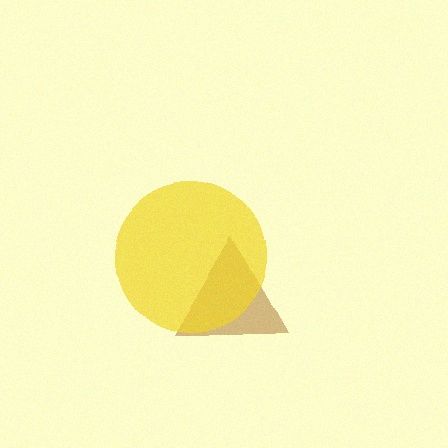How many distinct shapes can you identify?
There are 2 distinct shapes: a brown triangle, a yellow circle.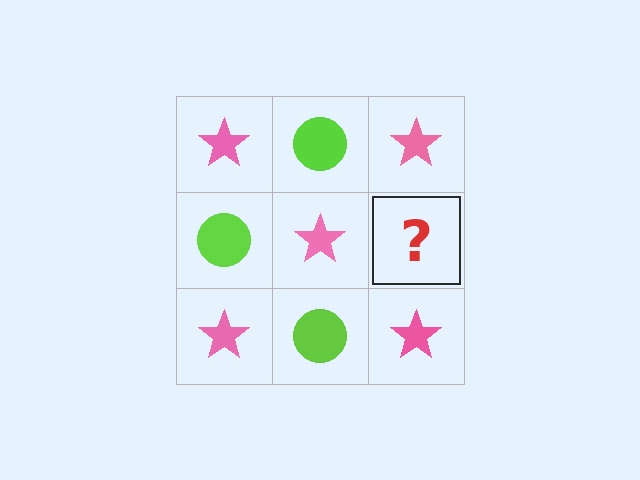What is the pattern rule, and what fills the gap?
The rule is that it alternates pink star and lime circle in a checkerboard pattern. The gap should be filled with a lime circle.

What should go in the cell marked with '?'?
The missing cell should contain a lime circle.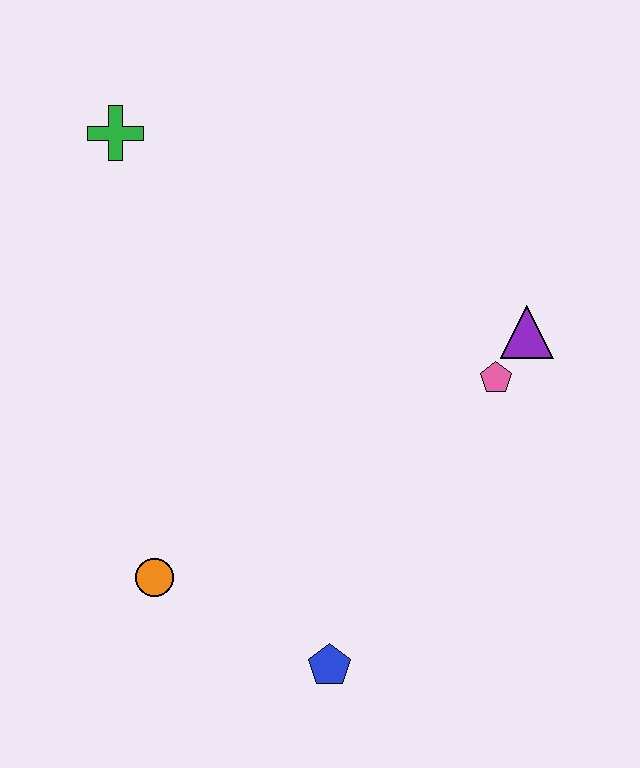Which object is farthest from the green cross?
The blue pentagon is farthest from the green cross.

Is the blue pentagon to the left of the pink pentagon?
Yes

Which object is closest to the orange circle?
The blue pentagon is closest to the orange circle.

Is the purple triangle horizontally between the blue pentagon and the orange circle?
No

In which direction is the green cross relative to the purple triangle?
The green cross is to the left of the purple triangle.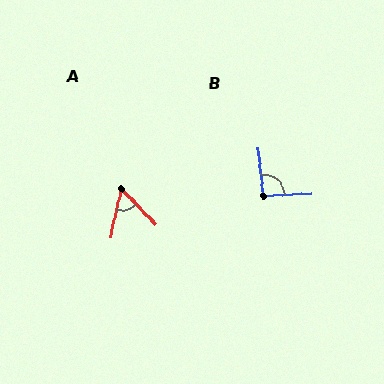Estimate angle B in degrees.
Approximately 93 degrees.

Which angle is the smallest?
A, at approximately 56 degrees.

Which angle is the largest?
B, at approximately 93 degrees.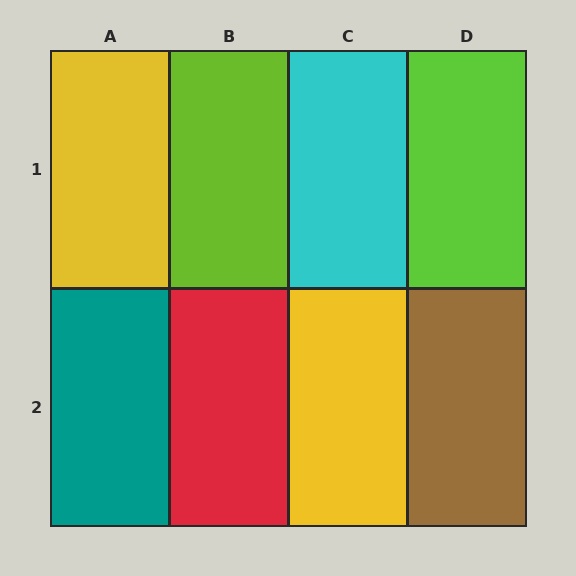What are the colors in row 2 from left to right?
Teal, red, yellow, brown.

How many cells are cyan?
1 cell is cyan.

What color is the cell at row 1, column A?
Yellow.